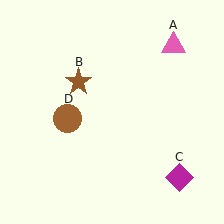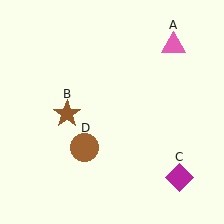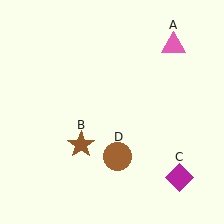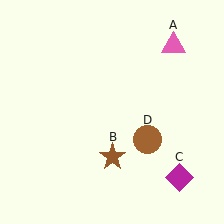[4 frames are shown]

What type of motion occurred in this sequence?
The brown star (object B), brown circle (object D) rotated counterclockwise around the center of the scene.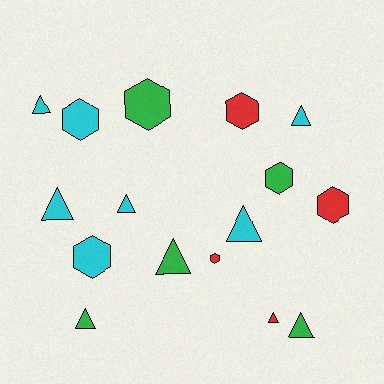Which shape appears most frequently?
Triangle, with 9 objects.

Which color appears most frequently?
Cyan, with 7 objects.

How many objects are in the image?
There are 16 objects.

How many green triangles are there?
There are 3 green triangles.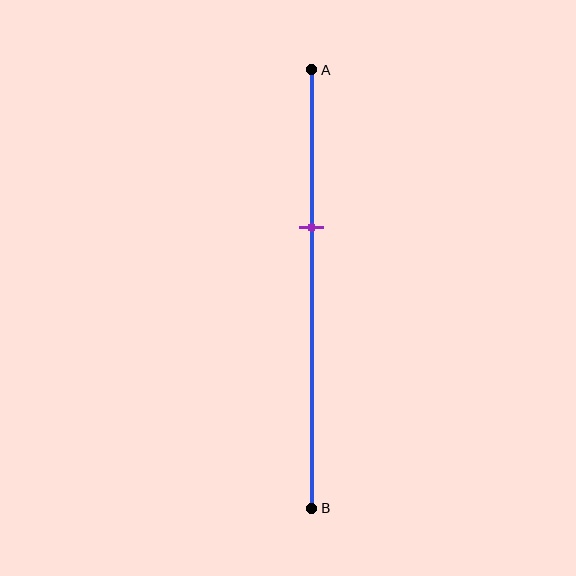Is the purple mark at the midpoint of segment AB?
No, the mark is at about 35% from A, not at the 50% midpoint.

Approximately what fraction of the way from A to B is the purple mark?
The purple mark is approximately 35% of the way from A to B.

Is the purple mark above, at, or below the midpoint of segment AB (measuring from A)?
The purple mark is above the midpoint of segment AB.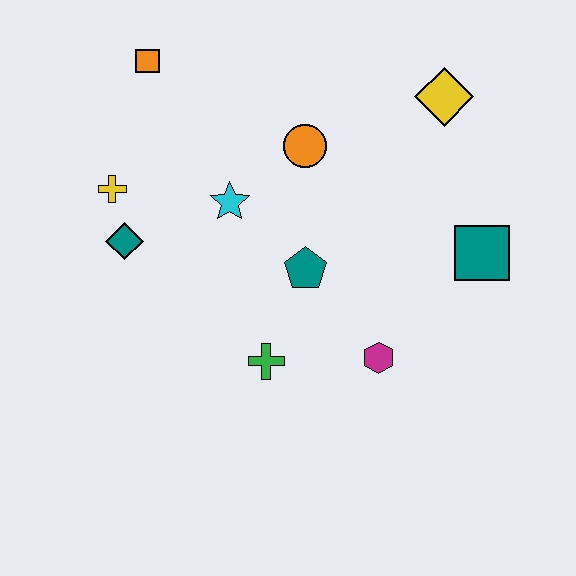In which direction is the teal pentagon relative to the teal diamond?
The teal pentagon is to the right of the teal diamond.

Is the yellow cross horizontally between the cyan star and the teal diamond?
No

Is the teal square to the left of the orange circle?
No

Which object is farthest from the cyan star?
The teal square is farthest from the cyan star.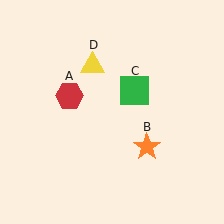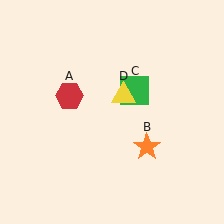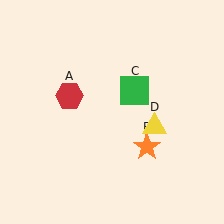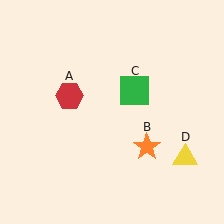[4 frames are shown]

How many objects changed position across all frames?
1 object changed position: yellow triangle (object D).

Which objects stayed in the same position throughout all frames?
Red hexagon (object A) and orange star (object B) and green square (object C) remained stationary.